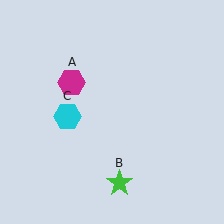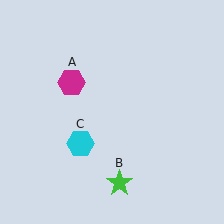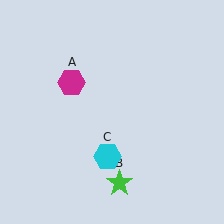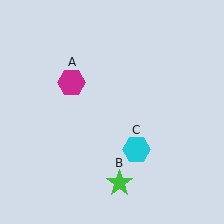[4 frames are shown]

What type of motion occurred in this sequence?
The cyan hexagon (object C) rotated counterclockwise around the center of the scene.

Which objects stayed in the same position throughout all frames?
Magenta hexagon (object A) and green star (object B) remained stationary.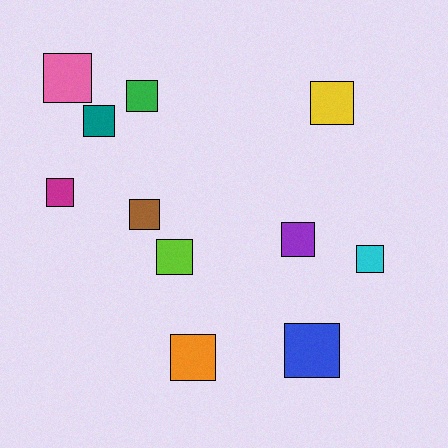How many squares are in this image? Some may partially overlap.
There are 11 squares.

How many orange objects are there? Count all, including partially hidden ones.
There is 1 orange object.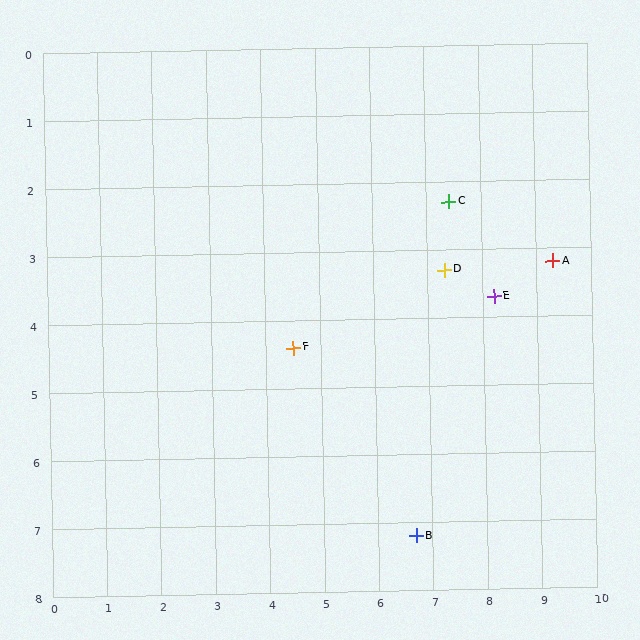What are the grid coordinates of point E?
Point E is at approximately (8.2, 3.7).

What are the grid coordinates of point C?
Point C is at approximately (7.4, 2.3).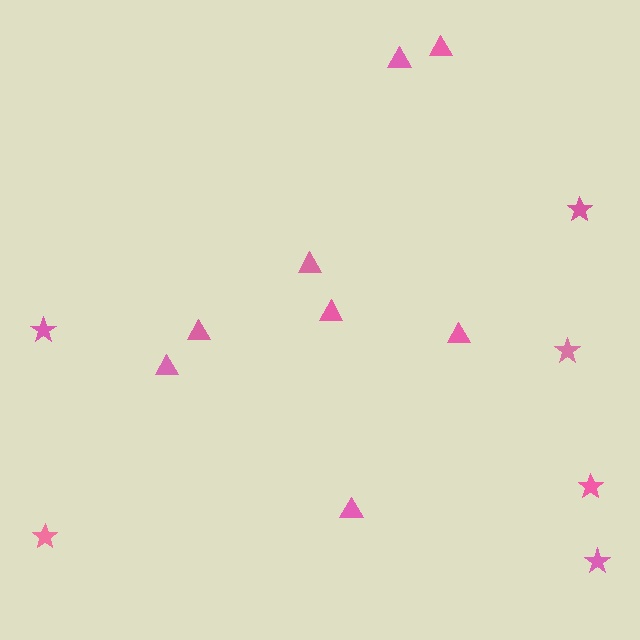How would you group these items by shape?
There are 2 groups: one group of triangles (8) and one group of stars (6).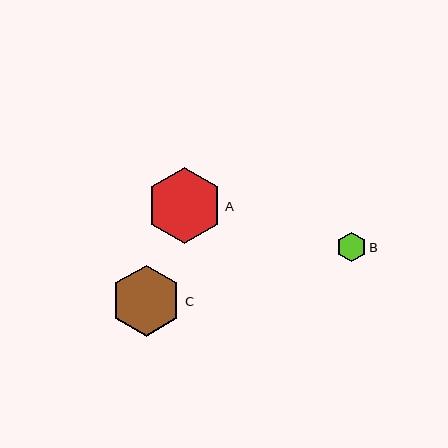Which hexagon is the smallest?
Hexagon B is the smallest with a size of approximately 29 pixels.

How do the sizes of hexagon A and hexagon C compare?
Hexagon A and hexagon C are approximately the same size.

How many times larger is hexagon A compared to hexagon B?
Hexagon A is approximately 2.6 times the size of hexagon B.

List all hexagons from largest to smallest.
From largest to smallest: A, C, B.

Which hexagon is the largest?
Hexagon A is the largest with a size of approximately 76 pixels.